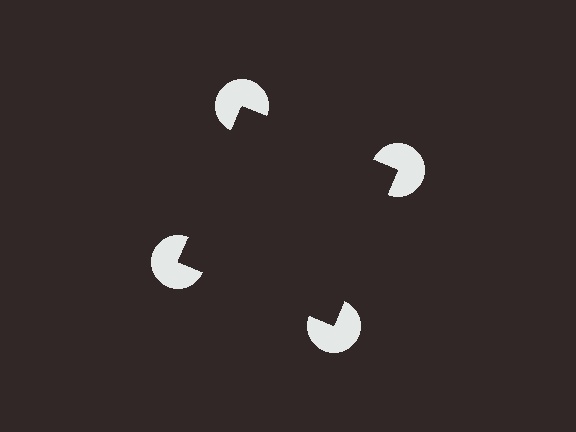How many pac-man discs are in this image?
There are 4 — one at each vertex of the illusory square.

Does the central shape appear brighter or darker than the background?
It typically appears slightly darker than the background, even though no actual brightness change is drawn.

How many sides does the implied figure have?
4 sides.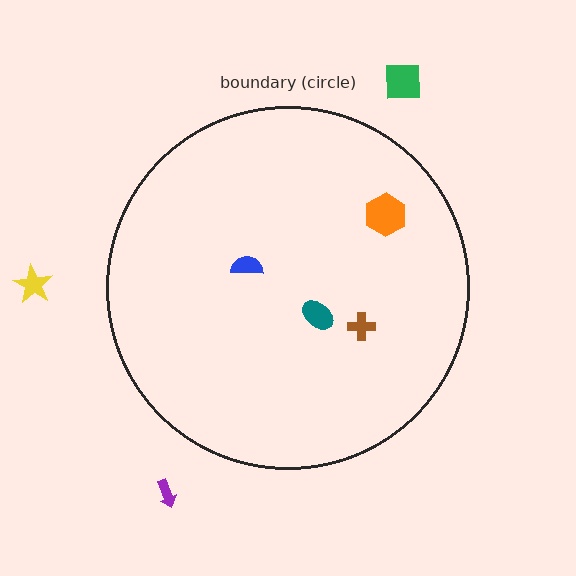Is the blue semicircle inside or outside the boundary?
Inside.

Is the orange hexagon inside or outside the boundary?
Inside.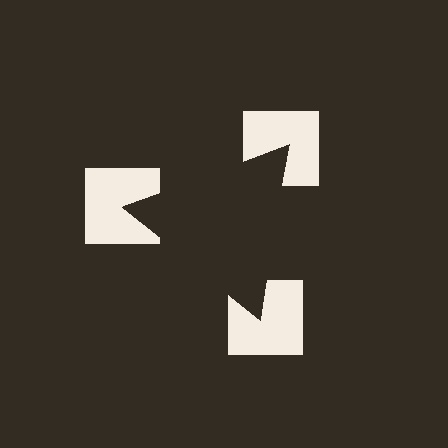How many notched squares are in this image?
There are 3 — one at each vertex of the illusory triangle.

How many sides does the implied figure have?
3 sides.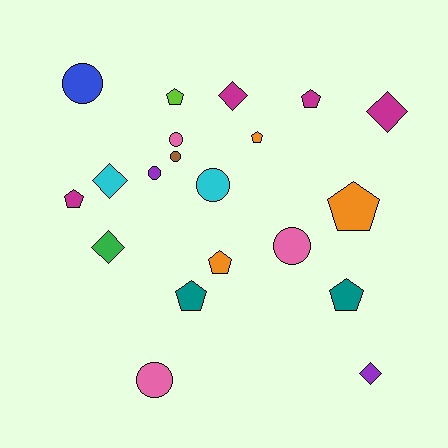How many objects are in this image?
There are 20 objects.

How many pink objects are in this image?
There are 3 pink objects.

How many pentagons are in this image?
There are 8 pentagons.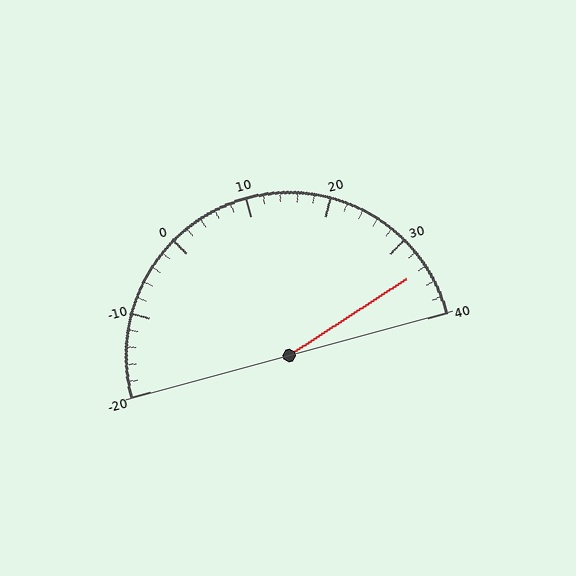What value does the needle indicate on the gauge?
The needle indicates approximately 34.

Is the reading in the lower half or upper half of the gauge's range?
The reading is in the upper half of the range (-20 to 40).